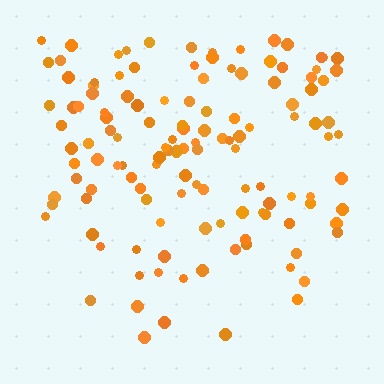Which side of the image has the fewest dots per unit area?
The bottom.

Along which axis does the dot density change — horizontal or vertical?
Vertical.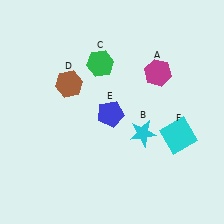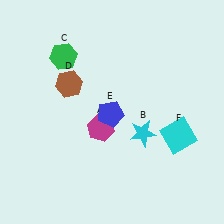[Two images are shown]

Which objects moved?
The objects that moved are: the magenta hexagon (A), the green hexagon (C).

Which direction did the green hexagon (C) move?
The green hexagon (C) moved left.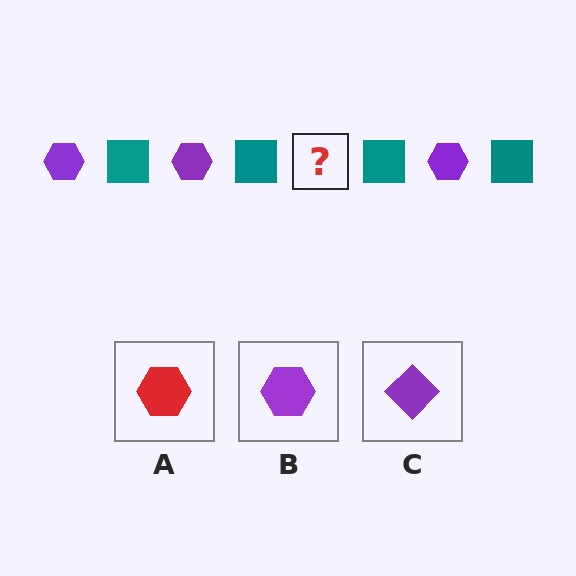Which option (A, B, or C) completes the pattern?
B.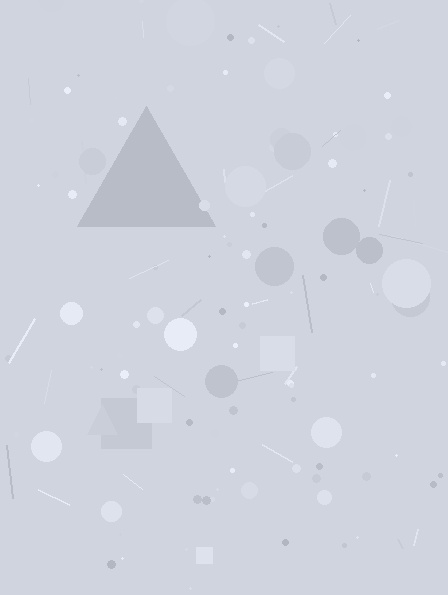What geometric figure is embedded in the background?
A triangle is embedded in the background.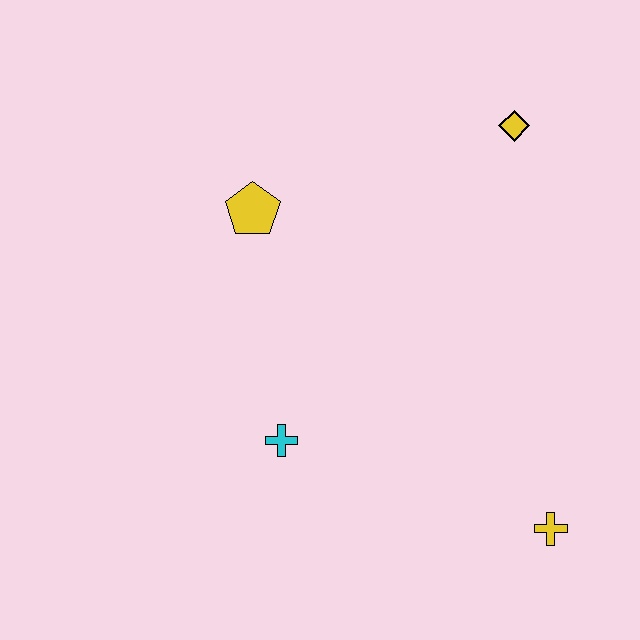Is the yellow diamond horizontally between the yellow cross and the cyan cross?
Yes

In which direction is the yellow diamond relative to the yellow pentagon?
The yellow diamond is to the right of the yellow pentagon.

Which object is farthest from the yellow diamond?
The yellow cross is farthest from the yellow diamond.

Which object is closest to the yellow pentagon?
The cyan cross is closest to the yellow pentagon.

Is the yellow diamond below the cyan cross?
No